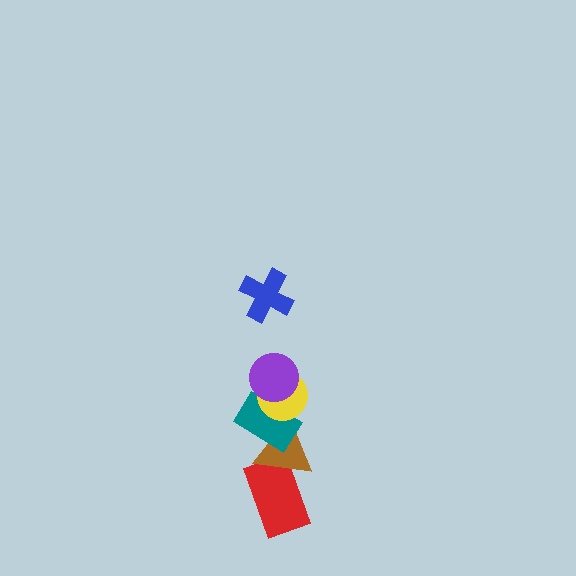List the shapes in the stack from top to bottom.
From top to bottom: the blue cross, the purple circle, the yellow circle, the teal rectangle, the brown triangle, the red rectangle.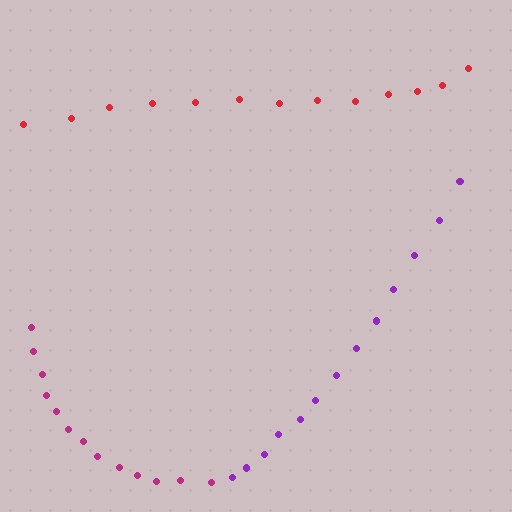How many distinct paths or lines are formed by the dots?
There are 3 distinct paths.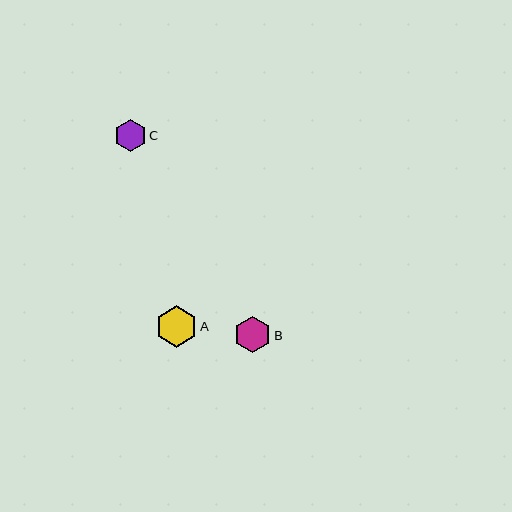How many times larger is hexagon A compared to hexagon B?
Hexagon A is approximately 1.1 times the size of hexagon B.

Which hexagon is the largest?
Hexagon A is the largest with a size of approximately 42 pixels.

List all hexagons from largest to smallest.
From largest to smallest: A, B, C.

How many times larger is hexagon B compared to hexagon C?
Hexagon B is approximately 1.1 times the size of hexagon C.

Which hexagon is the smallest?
Hexagon C is the smallest with a size of approximately 32 pixels.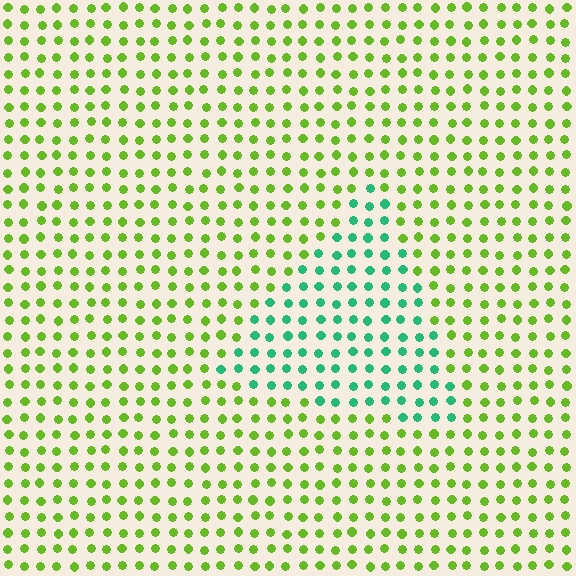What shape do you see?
I see a triangle.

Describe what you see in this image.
The image is filled with small lime elements in a uniform arrangement. A triangle-shaped region is visible where the elements are tinted to a slightly different hue, forming a subtle color boundary.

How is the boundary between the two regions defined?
The boundary is defined purely by a slight shift in hue (about 58 degrees). Spacing, size, and orientation are identical on both sides.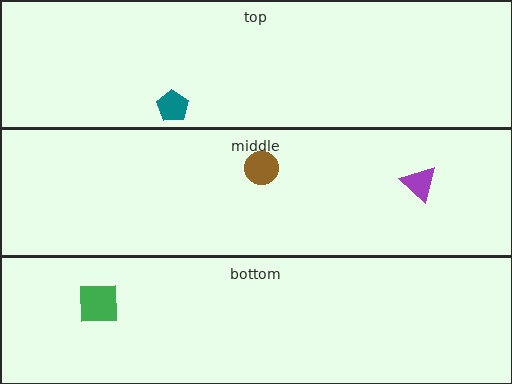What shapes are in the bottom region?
The green square.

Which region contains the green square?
The bottom region.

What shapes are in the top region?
The teal pentagon.